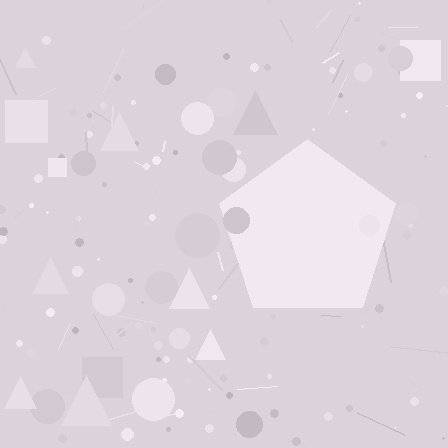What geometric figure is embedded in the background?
A pentagon is embedded in the background.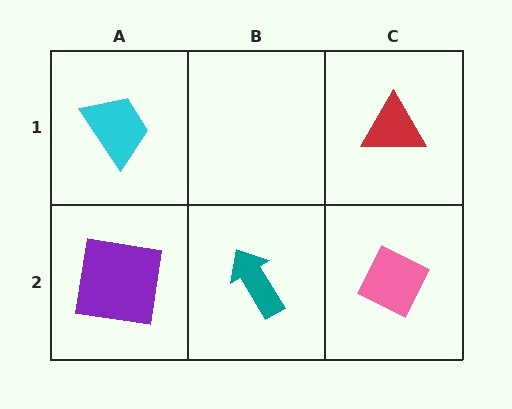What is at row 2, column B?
A teal arrow.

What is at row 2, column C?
A pink diamond.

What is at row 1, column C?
A red triangle.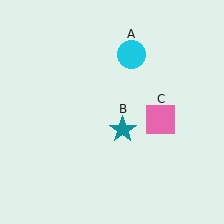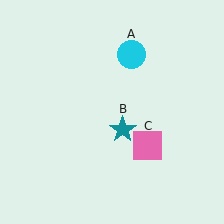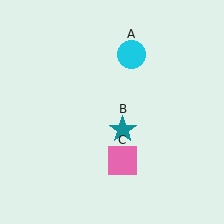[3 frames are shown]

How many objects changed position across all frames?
1 object changed position: pink square (object C).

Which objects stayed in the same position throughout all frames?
Cyan circle (object A) and teal star (object B) remained stationary.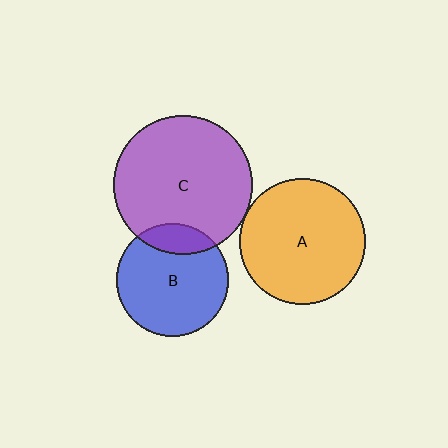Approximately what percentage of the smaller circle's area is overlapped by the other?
Approximately 15%.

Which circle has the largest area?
Circle C (purple).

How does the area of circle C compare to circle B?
Approximately 1.5 times.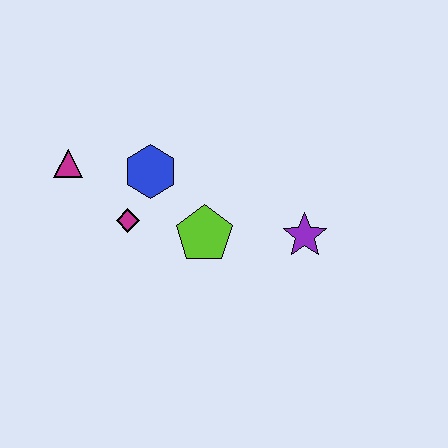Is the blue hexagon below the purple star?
No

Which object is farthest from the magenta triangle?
The purple star is farthest from the magenta triangle.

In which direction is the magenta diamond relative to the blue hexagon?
The magenta diamond is below the blue hexagon.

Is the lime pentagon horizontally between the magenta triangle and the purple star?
Yes